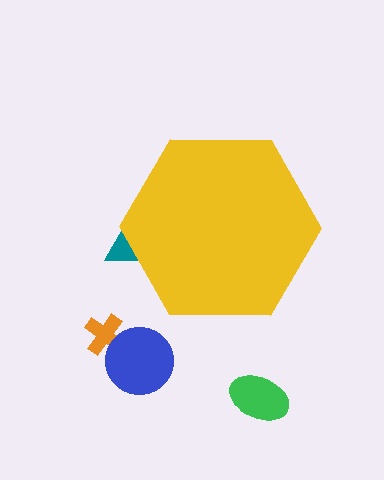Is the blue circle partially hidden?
No, the blue circle is fully visible.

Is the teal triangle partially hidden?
Yes, the teal triangle is partially hidden behind the yellow hexagon.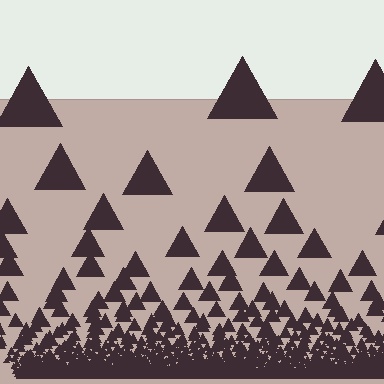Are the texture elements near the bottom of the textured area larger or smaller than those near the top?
Smaller. The gradient is inverted — elements near the bottom are smaller and denser.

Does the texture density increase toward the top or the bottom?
Density increases toward the bottom.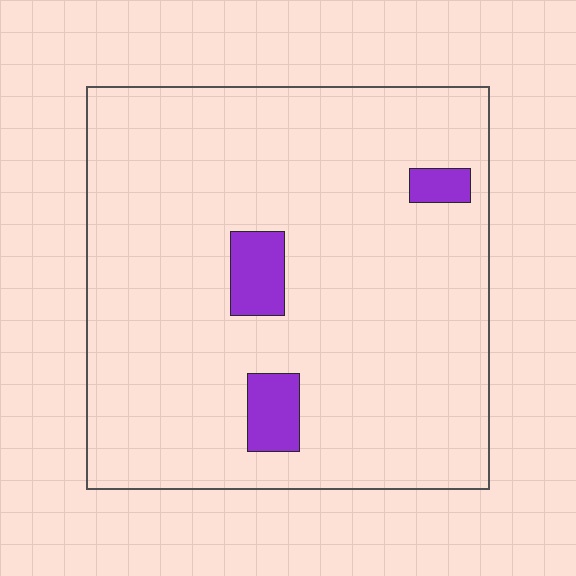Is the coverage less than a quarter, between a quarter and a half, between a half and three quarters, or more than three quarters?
Less than a quarter.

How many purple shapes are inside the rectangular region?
3.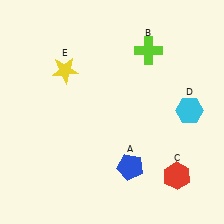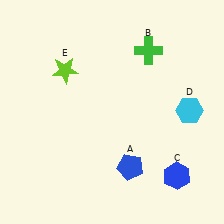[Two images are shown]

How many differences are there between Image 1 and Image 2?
There are 3 differences between the two images.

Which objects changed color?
B changed from lime to green. C changed from red to blue. E changed from yellow to lime.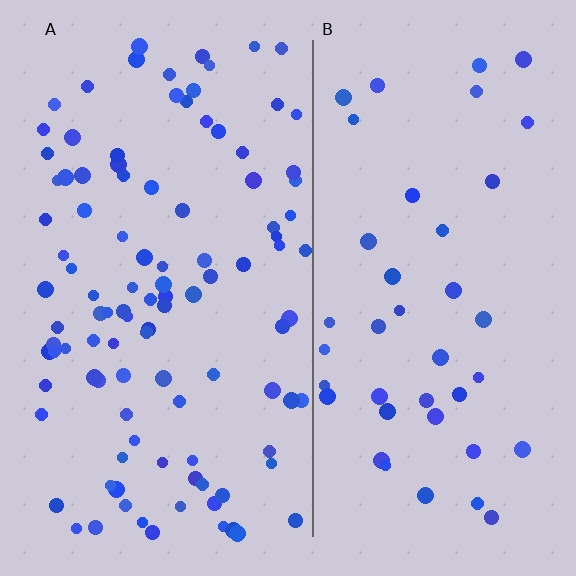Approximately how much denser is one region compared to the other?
Approximately 2.5× — region A over region B.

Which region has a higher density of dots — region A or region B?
A (the left).